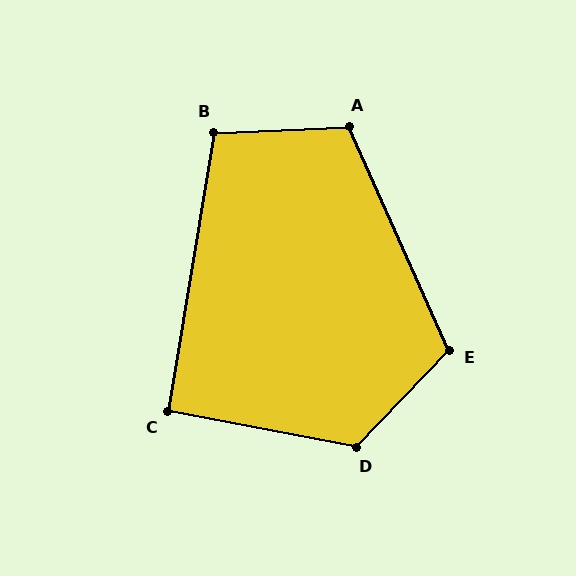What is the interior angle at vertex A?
Approximately 112 degrees (obtuse).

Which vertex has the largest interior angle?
D, at approximately 123 degrees.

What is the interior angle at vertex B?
Approximately 102 degrees (obtuse).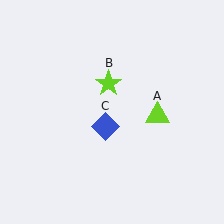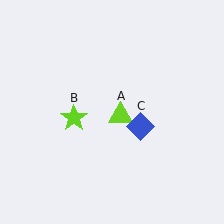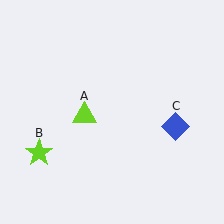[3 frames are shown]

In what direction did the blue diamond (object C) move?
The blue diamond (object C) moved right.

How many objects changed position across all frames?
3 objects changed position: lime triangle (object A), lime star (object B), blue diamond (object C).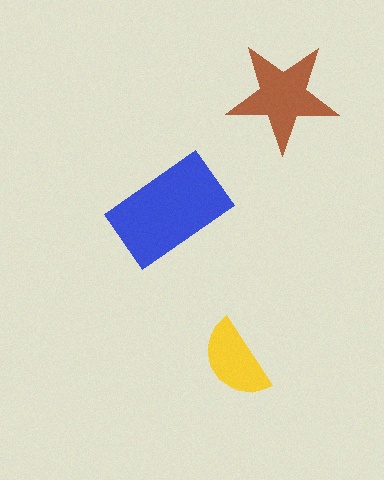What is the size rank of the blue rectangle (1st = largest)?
1st.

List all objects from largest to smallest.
The blue rectangle, the brown star, the yellow semicircle.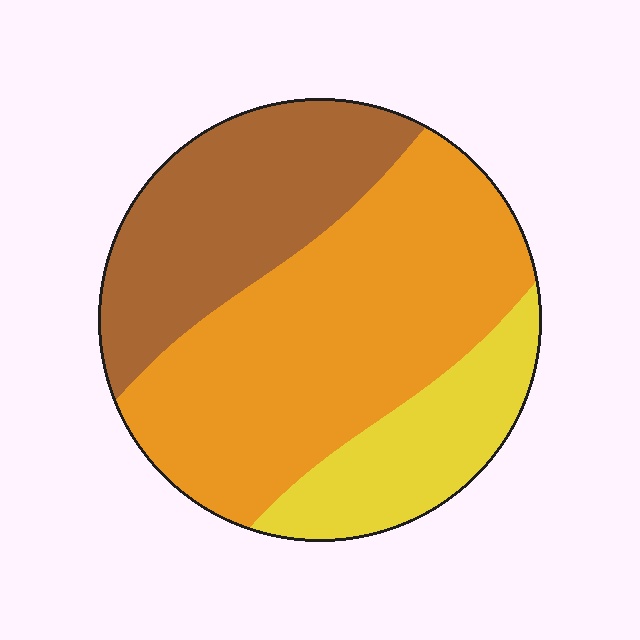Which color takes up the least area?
Yellow, at roughly 20%.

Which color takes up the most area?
Orange, at roughly 50%.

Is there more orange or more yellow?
Orange.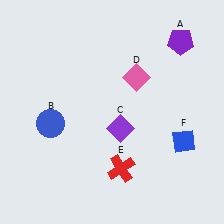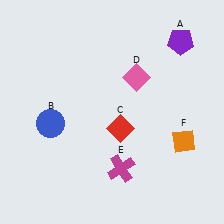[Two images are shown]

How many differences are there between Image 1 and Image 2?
There are 3 differences between the two images.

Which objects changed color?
C changed from purple to red. E changed from red to magenta. F changed from blue to orange.